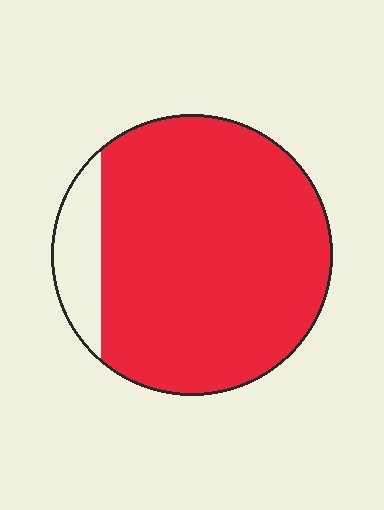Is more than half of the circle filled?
Yes.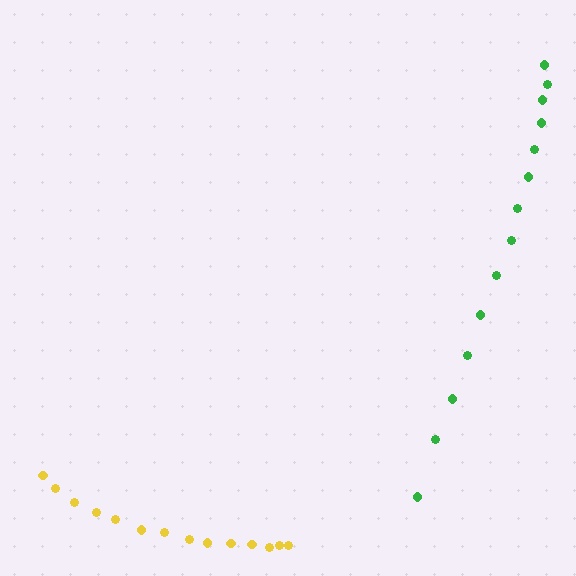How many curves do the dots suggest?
There are 2 distinct paths.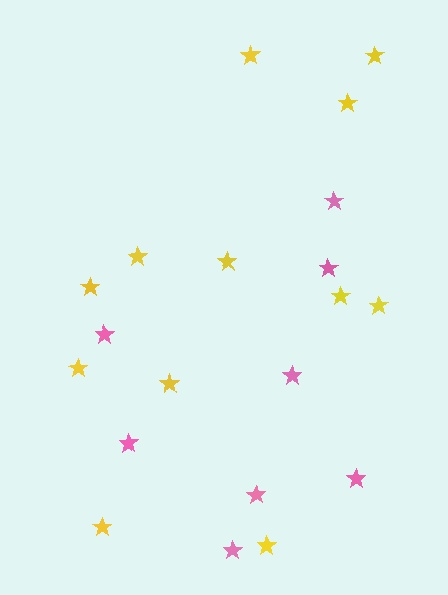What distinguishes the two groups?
There are 2 groups: one group of yellow stars (12) and one group of pink stars (8).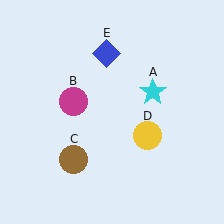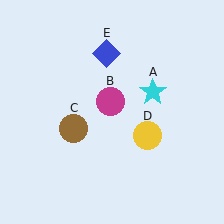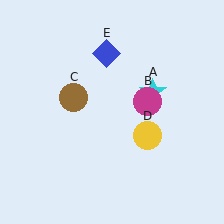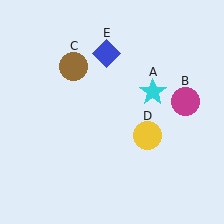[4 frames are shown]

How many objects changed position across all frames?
2 objects changed position: magenta circle (object B), brown circle (object C).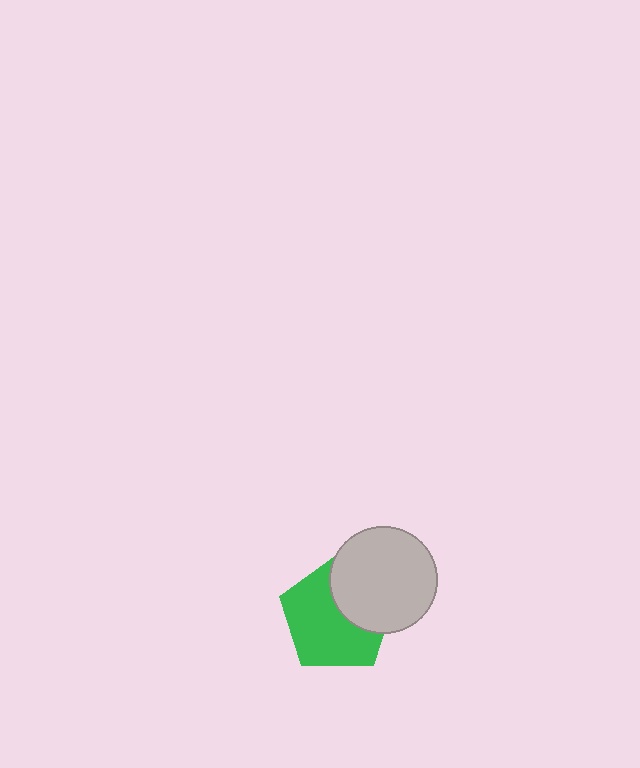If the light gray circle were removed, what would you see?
You would see the complete green pentagon.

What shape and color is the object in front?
The object in front is a light gray circle.